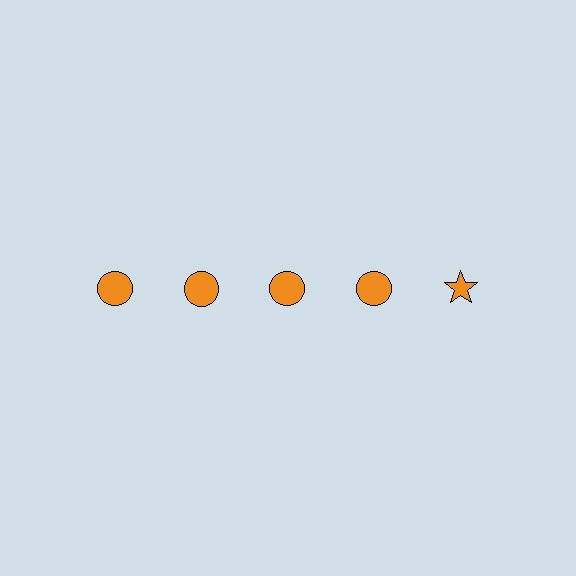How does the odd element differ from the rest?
It has a different shape: star instead of circle.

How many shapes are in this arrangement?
There are 5 shapes arranged in a grid pattern.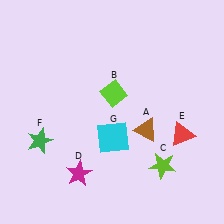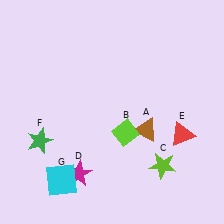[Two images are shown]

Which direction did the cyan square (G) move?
The cyan square (G) moved left.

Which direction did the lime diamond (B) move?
The lime diamond (B) moved down.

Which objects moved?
The objects that moved are: the lime diamond (B), the cyan square (G).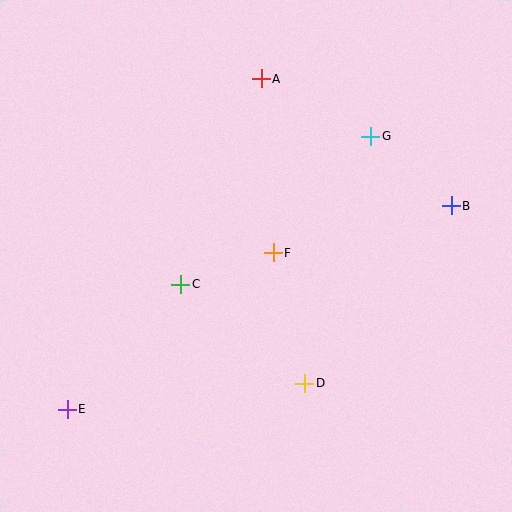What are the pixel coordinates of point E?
Point E is at (67, 409).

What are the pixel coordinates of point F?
Point F is at (273, 253).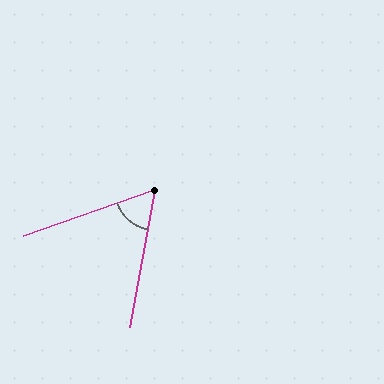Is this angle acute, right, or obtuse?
It is acute.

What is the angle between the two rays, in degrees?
Approximately 60 degrees.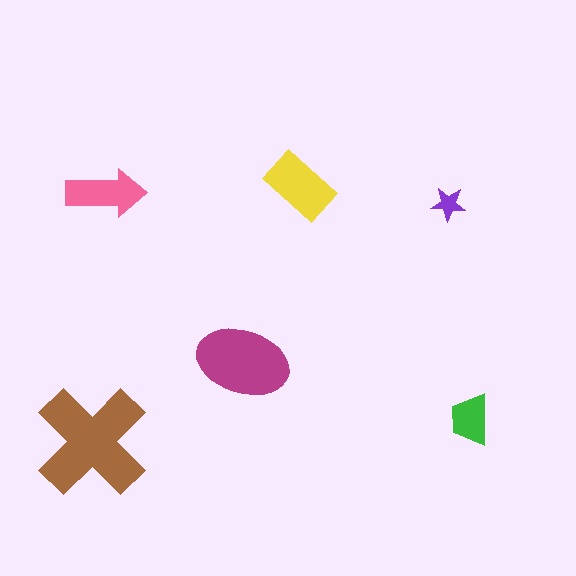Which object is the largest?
The brown cross.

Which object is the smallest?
The purple star.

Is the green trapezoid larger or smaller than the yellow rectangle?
Smaller.